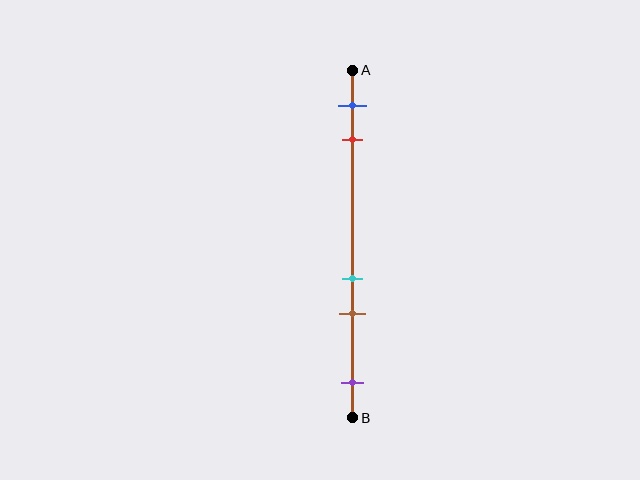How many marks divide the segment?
There are 5 marks dividing the segment.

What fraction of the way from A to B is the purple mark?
The purple mark is approximately 90% (0.9) of the way from A to B.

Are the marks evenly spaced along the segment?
No, the marks are not evenly spaced.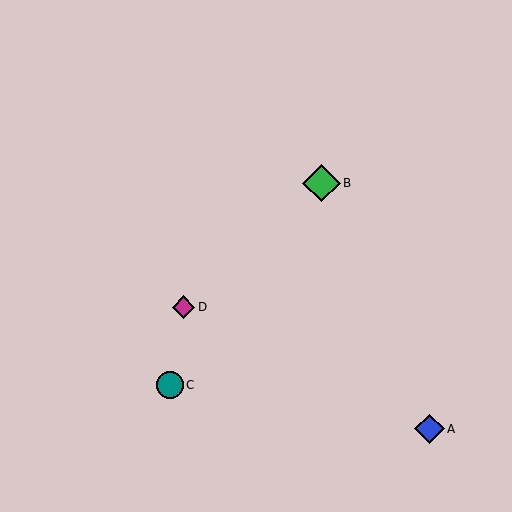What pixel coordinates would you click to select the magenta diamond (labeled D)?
Click at (183, 307) to select the magenta diamond D.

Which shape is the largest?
The green diamond (labeled B) is the largest.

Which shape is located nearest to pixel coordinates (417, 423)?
The blue diamond (labeled A) at (429, 429) is nearest to that location.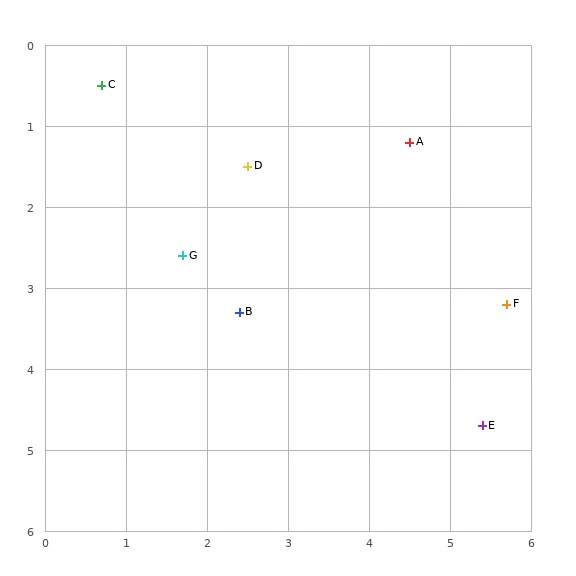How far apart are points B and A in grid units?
Points B and A are about 3.0 grid units apart.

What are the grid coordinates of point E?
Point E is at approximately (5.4, 4.7).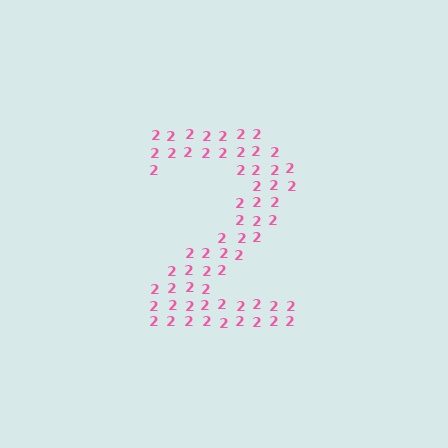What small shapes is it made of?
It is made of small digit 2's.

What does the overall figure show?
The overall figure shows the digit 2.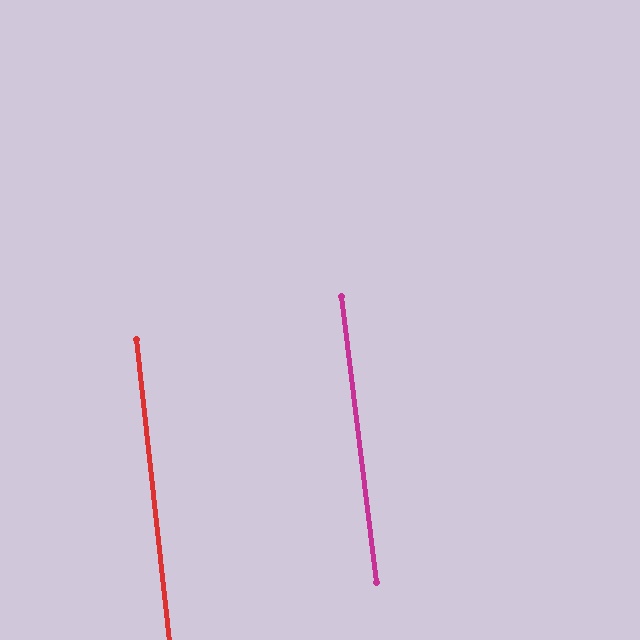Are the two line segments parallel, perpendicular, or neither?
Parallel — their directions differ by only 0.8°.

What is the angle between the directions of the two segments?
Approximately 1 degree.